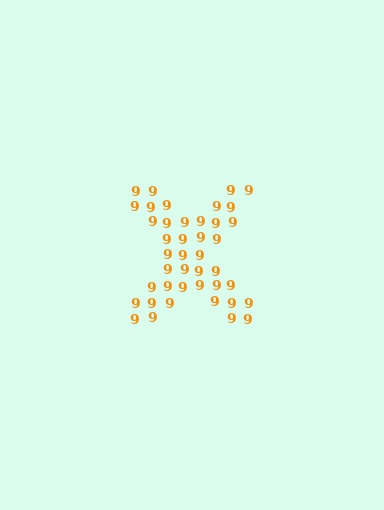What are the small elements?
The small elements are digit 9's.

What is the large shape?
The large shape is the letter X.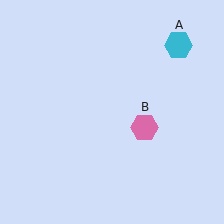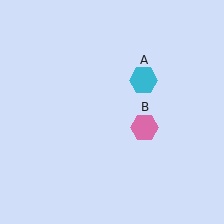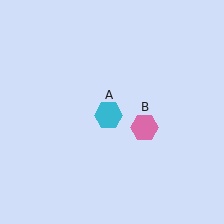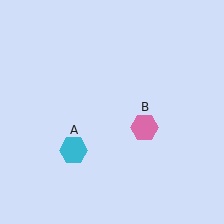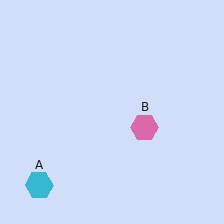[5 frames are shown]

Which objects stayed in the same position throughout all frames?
Pink hexagon (object B) remained stationary.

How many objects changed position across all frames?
1 object changed position: cyan hexagon (object A).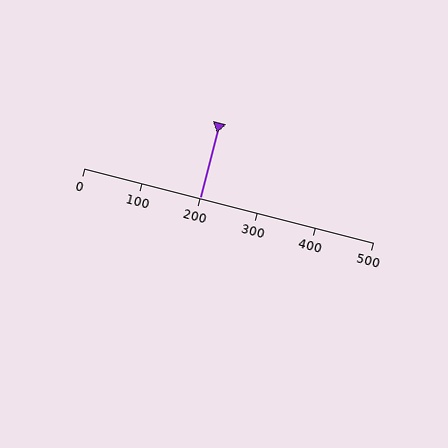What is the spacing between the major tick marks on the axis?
The major ticks are spaced 100 apart.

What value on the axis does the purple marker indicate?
The marker indicates approximately 200.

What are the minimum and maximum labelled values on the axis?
The axis runs from 0 to 500.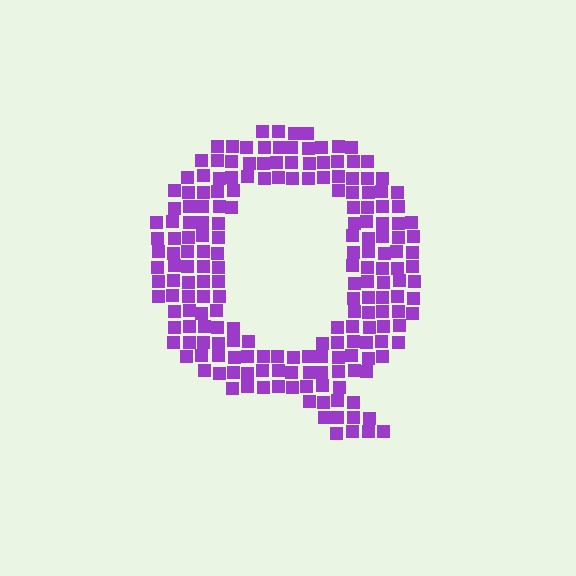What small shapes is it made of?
It is made of small squares.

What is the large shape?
The large shape is the letter Q.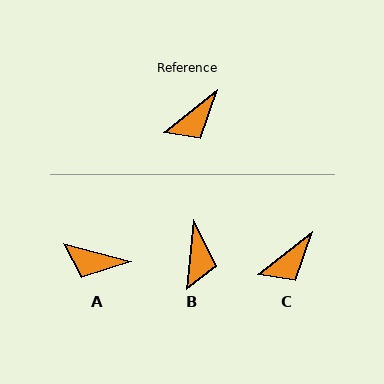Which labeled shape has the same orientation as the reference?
C.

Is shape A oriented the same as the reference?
No, it is off by about 53 degrees.